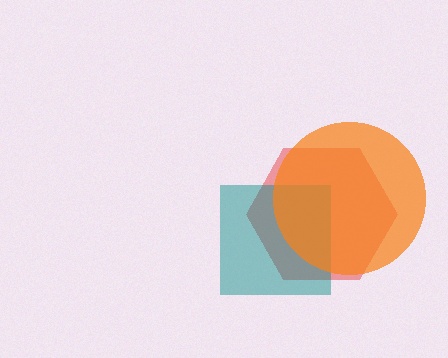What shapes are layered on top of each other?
The layered shapes are: a red hexagon, a teal square, an orange circle.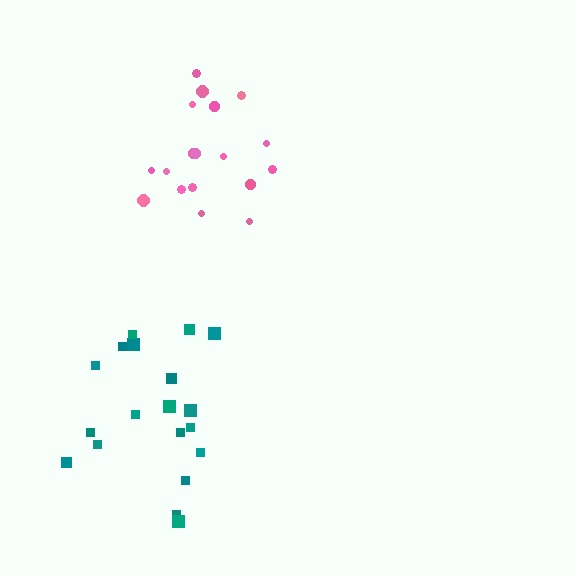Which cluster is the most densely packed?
Pink.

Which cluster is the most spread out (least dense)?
Teal.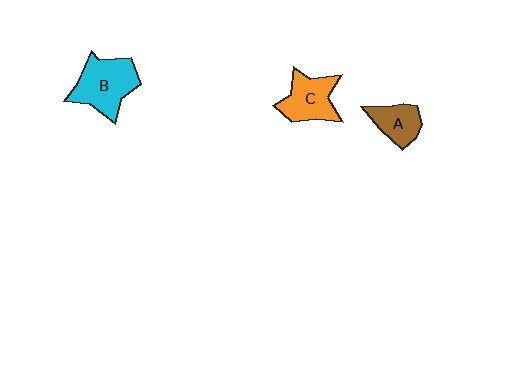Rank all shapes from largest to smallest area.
From largest to smallest: B (cyan), C (orange), A (brown).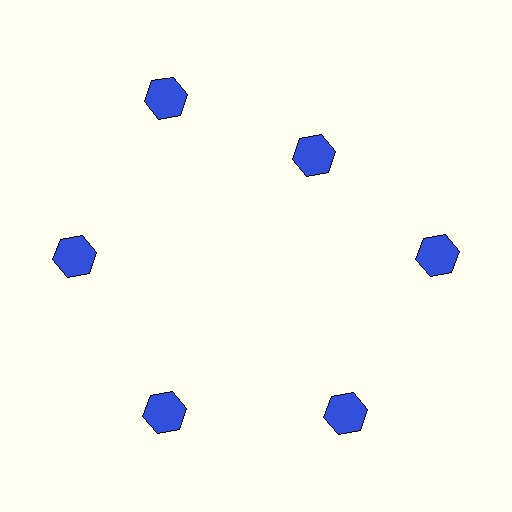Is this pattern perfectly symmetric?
No. The 6 blue hexagons are arranged in a ring, but one element near the 1 o'clock position is pulled inward toward the center, breaking the 6-fold rotational symmetry.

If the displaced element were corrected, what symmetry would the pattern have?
It would have 6-fold rotational symmetry — the pattern would map onto itself every 60 degrees.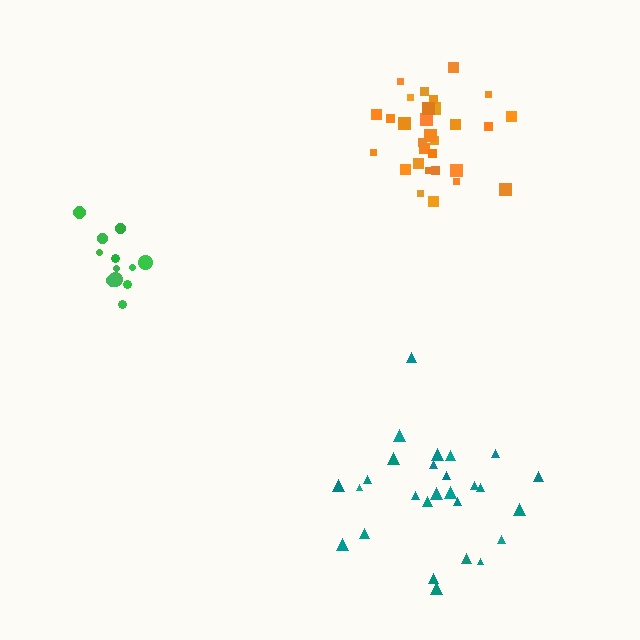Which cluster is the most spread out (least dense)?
Teal.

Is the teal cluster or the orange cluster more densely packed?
Orange.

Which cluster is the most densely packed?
Orange.